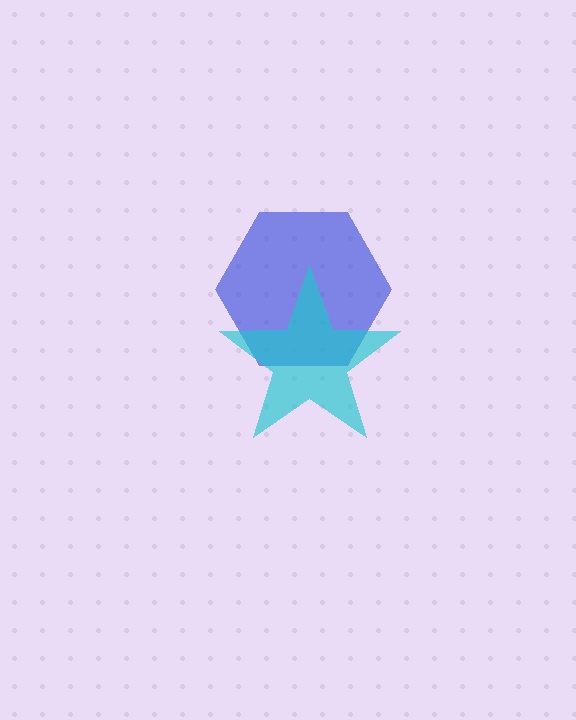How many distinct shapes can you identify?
There are 2 distinct shapes: a blue hexagon, a cyan star.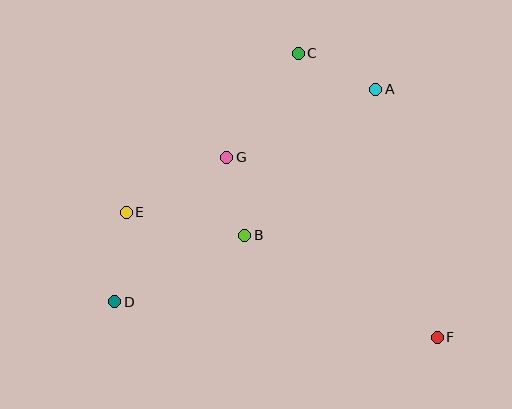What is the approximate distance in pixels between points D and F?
The distance between D and F is approximately 325 pixels.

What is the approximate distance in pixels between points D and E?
The distance between D and E is approximately 90 pixels.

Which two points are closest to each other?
Points B and G are closest to each other.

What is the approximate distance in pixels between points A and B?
The distance between A and B is approximately 196 pixels.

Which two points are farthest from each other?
Points A and D are farthest from each other.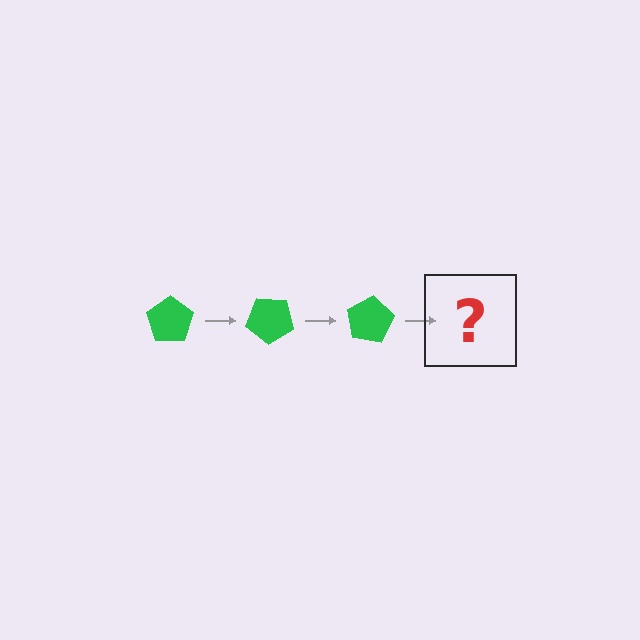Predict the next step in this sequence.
The next step is a green pentagon rotated 120 degrees.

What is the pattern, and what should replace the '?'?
The pattern is that the pentagon rotates 40 degrees each step. The '?' should be a green pentagon rotated 120 degrees.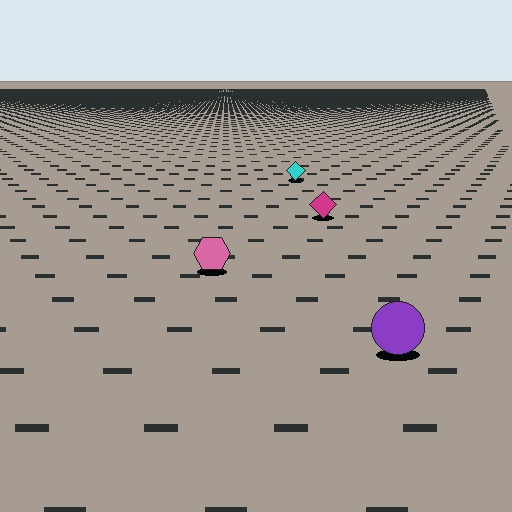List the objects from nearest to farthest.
From nearest to farthest: the purple circle, the pink hexagon, the magenta diamond, the cyan diamond.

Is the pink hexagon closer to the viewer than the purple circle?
No. The purple circle is closer — you can tell from the texture gradient: the ground texture is coarser near it.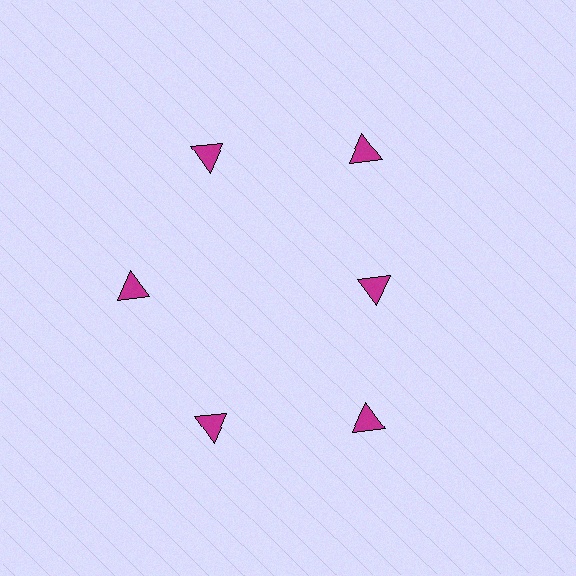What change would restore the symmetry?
The symmetry would be restored by moving it outward, back onto the ring so that all 6 triangles sit at equal angles and equal distance from the center.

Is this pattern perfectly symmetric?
No. The 6 magenta triangles are arranged in a ring, but one element near the 3 o'clock position is pulled inward toward the center, breaking the 6-fold rotational symmetry.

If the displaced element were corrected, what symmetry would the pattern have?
It would have 6-fold rotational symmetry — the pattern would map onto itself every 60 degrees.